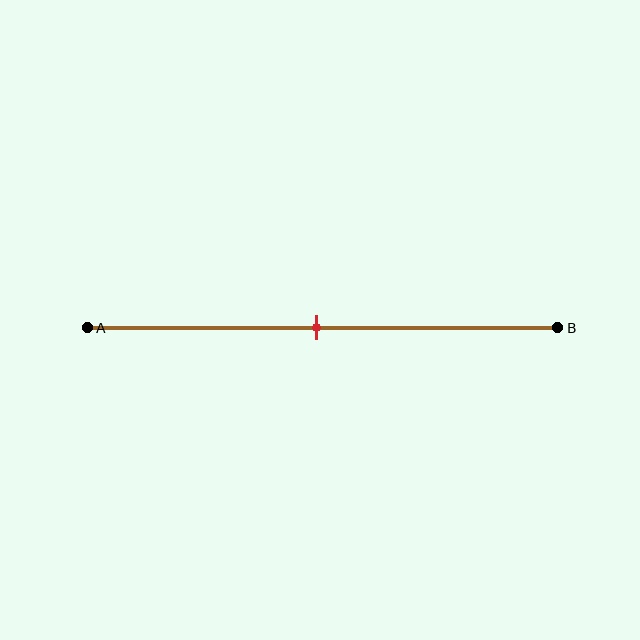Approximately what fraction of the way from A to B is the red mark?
The red mark is approximately 50% of the way from A to B.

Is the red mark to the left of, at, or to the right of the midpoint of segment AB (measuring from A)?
The red mark is approximately at the midpoint of segment AB.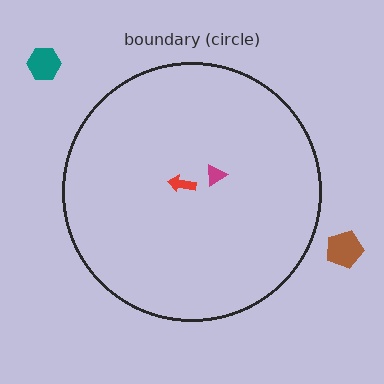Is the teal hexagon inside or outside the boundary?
Outside.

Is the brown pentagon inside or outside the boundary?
Outside.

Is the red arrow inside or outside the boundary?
Inside.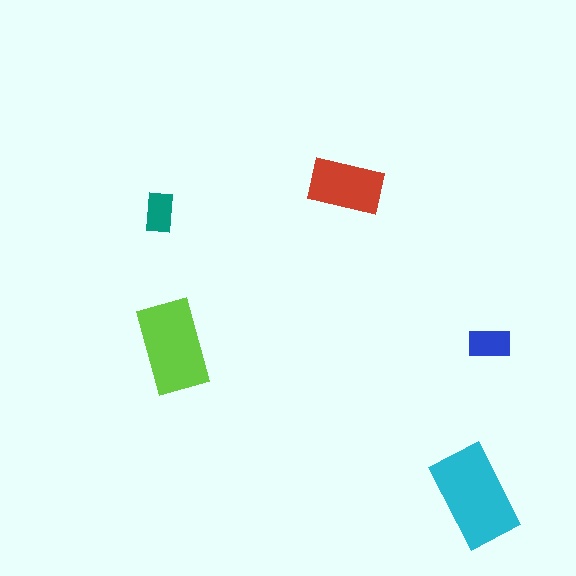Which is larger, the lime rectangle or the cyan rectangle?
The cyan one.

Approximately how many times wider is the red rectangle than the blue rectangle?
About 1.5 times wider.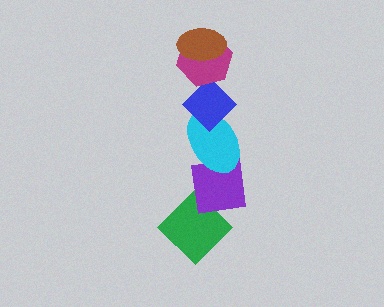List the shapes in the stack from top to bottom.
From top to bottom: the brown ellipse, the magenta hexagon, the blue diamond, the cyan ellipse, the purple square, the green diamond.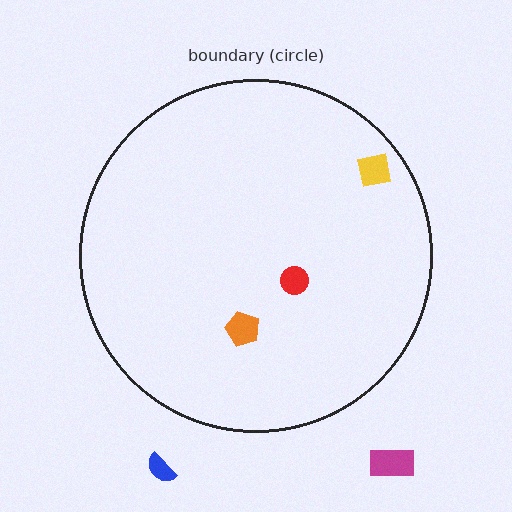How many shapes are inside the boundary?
3 inside, 2 outside.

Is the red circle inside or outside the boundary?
Inside.